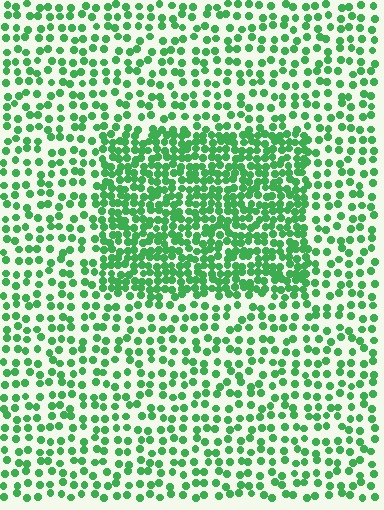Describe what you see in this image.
The image contains small green elements arranged at two different densities. A rectangle-shaped region is visible where the elements are more densely packed than the surrounding area.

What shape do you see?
I see a rectangle.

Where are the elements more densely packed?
The elements are more densely packed inside the rectangle boundary.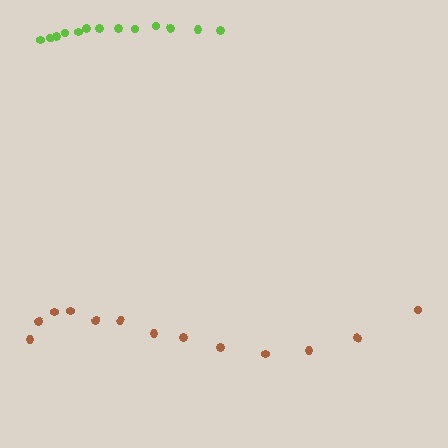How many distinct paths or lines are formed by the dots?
There are 2 distinct paths.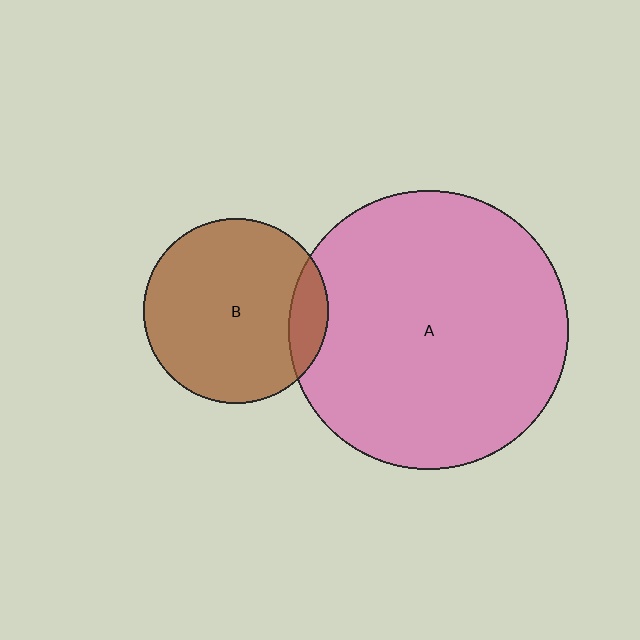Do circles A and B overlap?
Yes.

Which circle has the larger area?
Circle A (pink).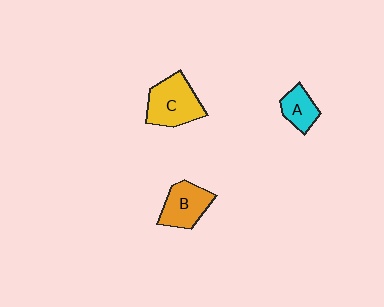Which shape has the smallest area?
Shape A (cyan).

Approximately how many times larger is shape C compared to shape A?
Approximately 1.8 times.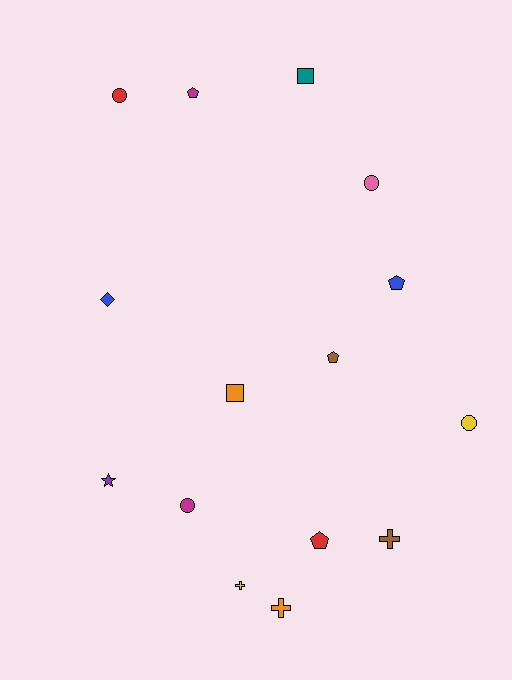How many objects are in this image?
There are 15 objects.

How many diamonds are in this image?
There is 1 diamond.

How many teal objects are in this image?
There is 1 teal object.